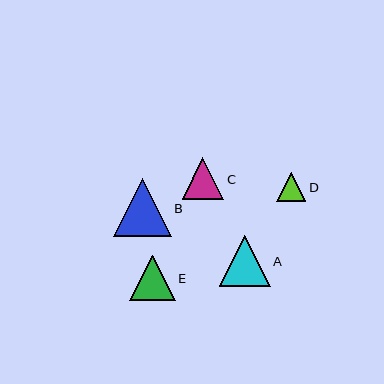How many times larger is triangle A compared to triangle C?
Triangle A is approximately 1.2 times the size of triangle C.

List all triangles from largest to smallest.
From largest to smallest: B, A, E, C, D.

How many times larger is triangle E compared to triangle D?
Triangle E is approximately 1.6 times the size of triangle D.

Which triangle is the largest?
Triangle B is the largest with a size of approximately 58 pixels.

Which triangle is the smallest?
Triangle D is the smallest with a size of approximately 29 pixels.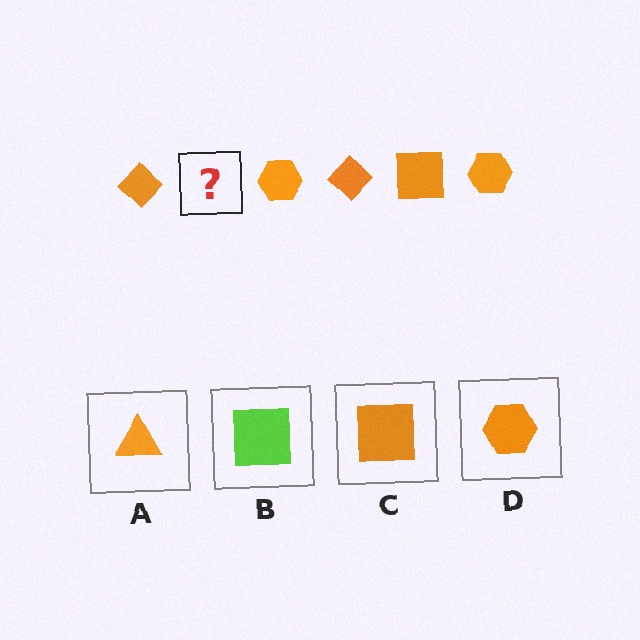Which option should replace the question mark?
Option C.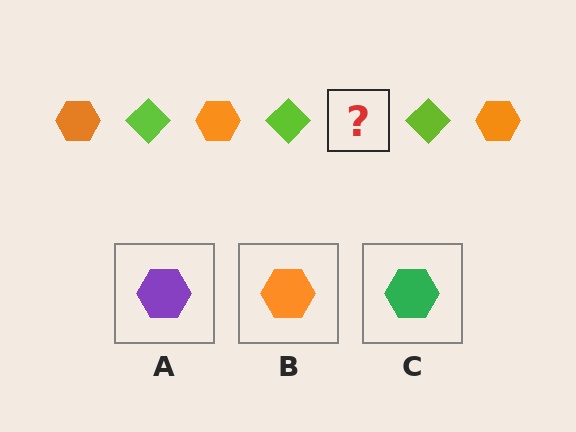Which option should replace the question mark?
Option B.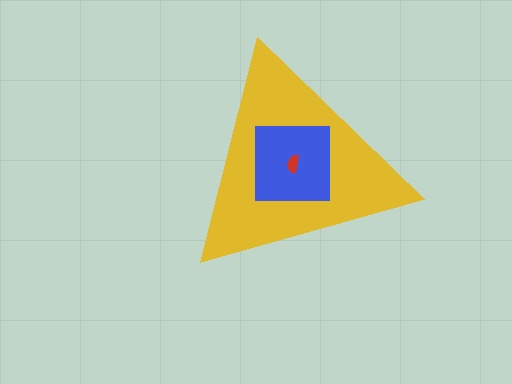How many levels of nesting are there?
3.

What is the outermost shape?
The yellow triangle.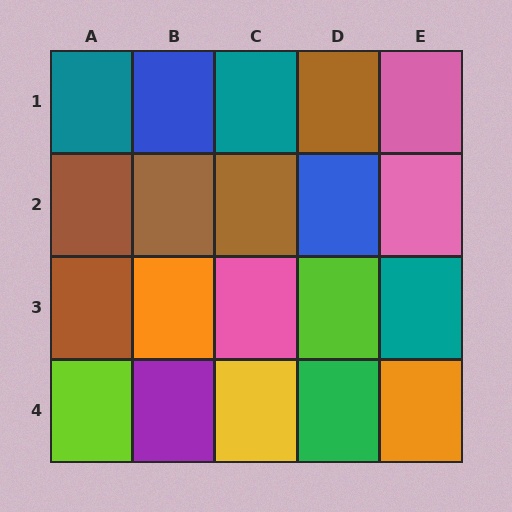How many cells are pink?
3 cells are pink.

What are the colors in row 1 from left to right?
Teal, blue, teal, brown, pink.